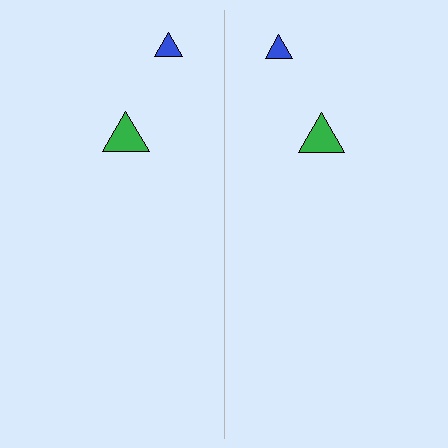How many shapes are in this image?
There are 4 shapes in this image.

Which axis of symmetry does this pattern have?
The pattern has a vertical axis of symmetry running through the center of the image.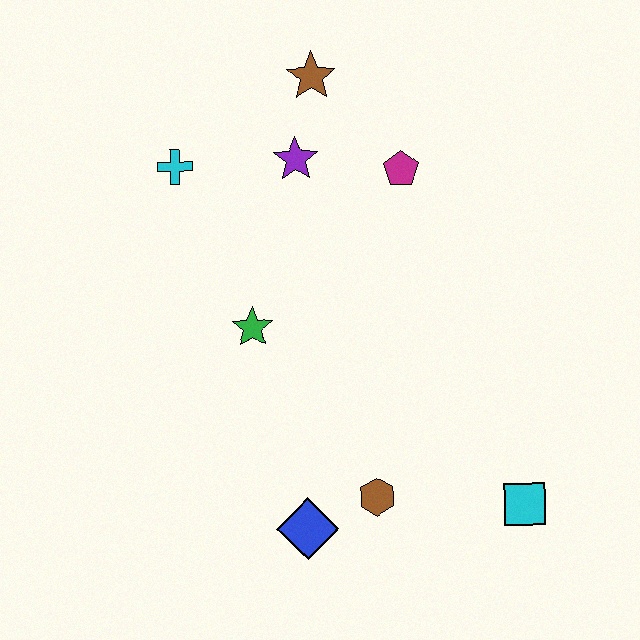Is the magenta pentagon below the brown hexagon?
No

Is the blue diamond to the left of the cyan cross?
No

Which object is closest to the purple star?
The brown star is closest to the purple star.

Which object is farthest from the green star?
The cyan square is farthest from the green star.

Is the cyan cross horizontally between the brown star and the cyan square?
No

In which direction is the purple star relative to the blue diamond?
The purple star is above the blue diamond.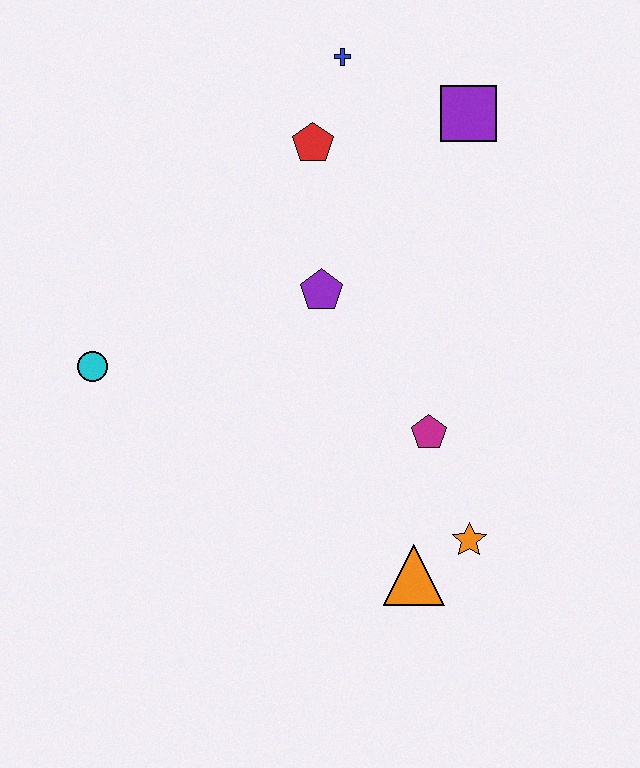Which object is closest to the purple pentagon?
The red pentagon is closest to the purple pentagon.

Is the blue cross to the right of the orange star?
No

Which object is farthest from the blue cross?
The orange triangle is farthest from the blue cross.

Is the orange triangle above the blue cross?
No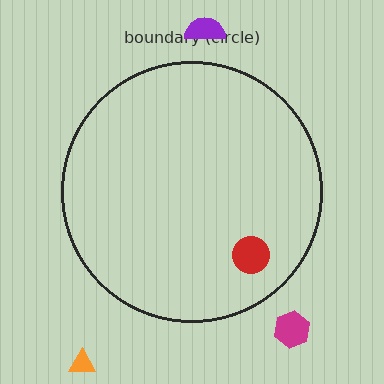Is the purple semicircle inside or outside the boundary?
Outside.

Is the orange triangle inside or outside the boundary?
Outside.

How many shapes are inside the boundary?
1 inside, 3 outside.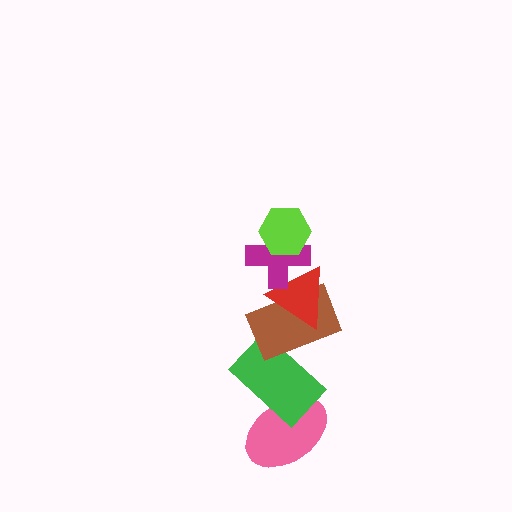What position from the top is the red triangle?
The red triangle is 3rd from the top.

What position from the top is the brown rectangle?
The brown rectangle is 4th from the top.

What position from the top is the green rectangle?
The green rectangle is 5th from the top.